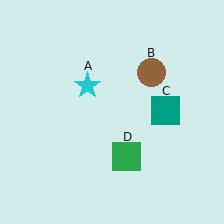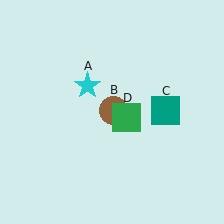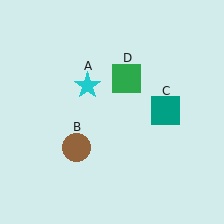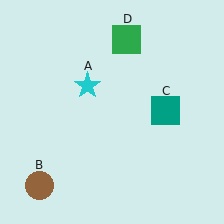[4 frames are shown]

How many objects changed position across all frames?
2 objects changed position: brown circle (object B), green square (object D).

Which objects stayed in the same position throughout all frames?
Cyan star (object A) and teal square (object C) remained stationary.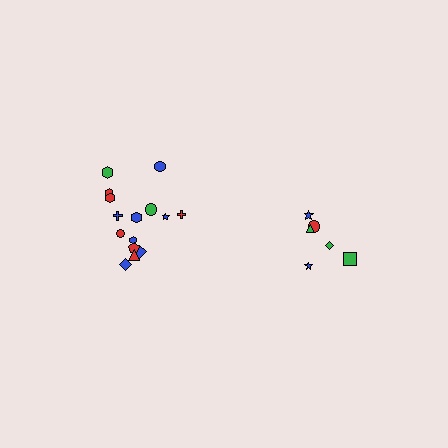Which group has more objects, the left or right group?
The left group.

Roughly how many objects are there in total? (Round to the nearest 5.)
Roughly 20 objects in total.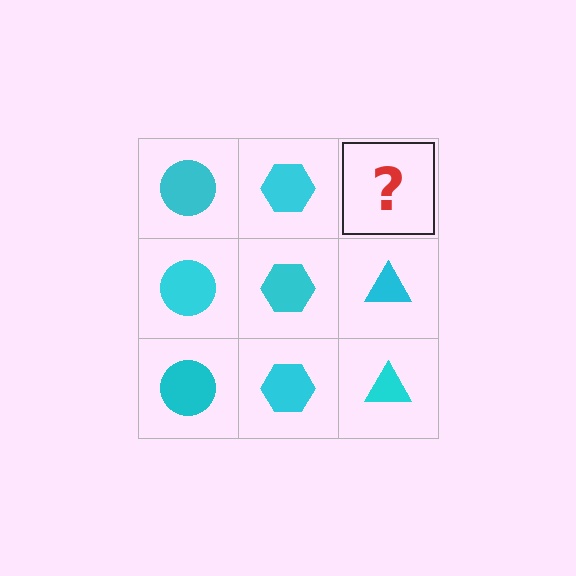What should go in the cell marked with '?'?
The missing cell should contain a cyan triangle.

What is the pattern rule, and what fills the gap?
The rule is that each column has a consistent shape. The gap should be filled with a cyan triangle.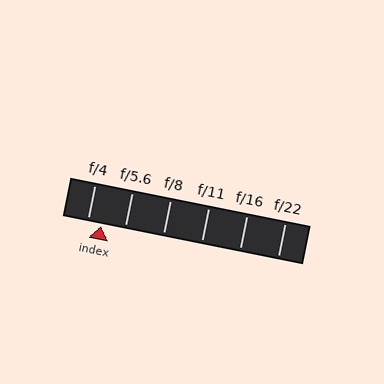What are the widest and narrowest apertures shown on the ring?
The widest aperture shown is f/4 and the narrowest is f/22.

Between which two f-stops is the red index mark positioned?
The index mark is between f/4 and f/5.6.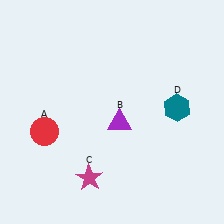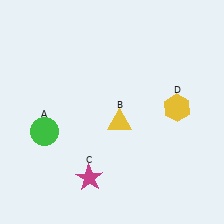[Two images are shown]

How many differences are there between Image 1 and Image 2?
There are 3 differences between the two images.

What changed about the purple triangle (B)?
In Image 1, B is purple. In Image 2, it changed to yellow.